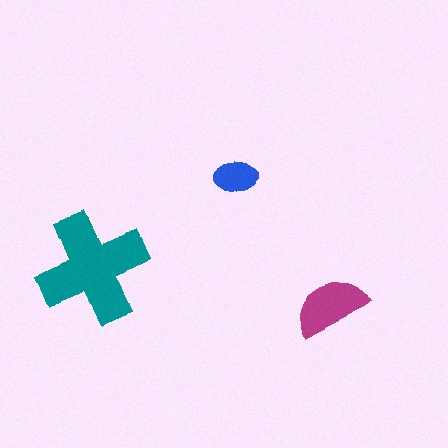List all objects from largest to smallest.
The teal cross, the magenta semicircle, the blue ellipse.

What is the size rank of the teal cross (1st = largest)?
1st.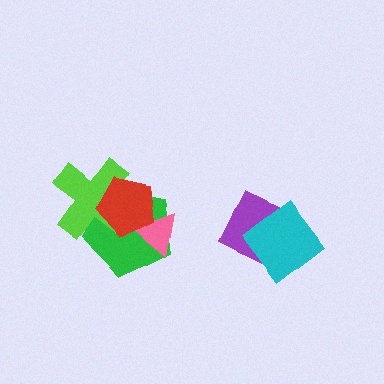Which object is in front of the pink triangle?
The red pentagon is in front of the pink triangle.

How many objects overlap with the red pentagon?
3 objects overlap with the red pentagon.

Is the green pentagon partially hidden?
Yes, it is partially covered by another shape.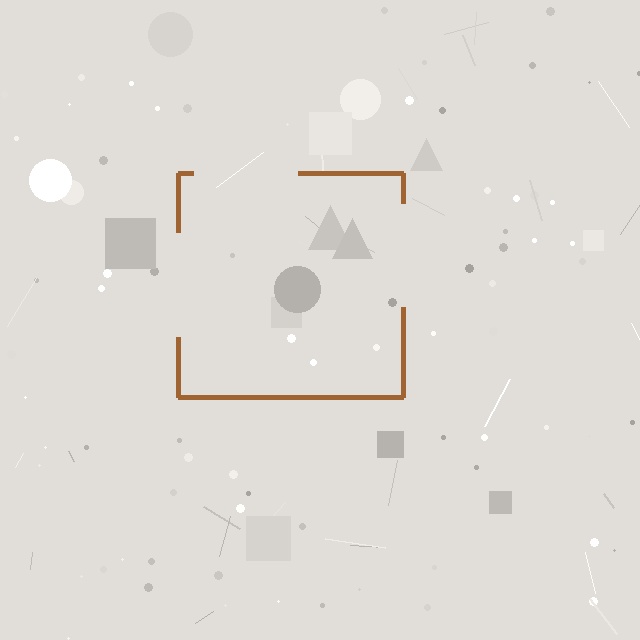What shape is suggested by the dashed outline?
The dashed outline suggests a square.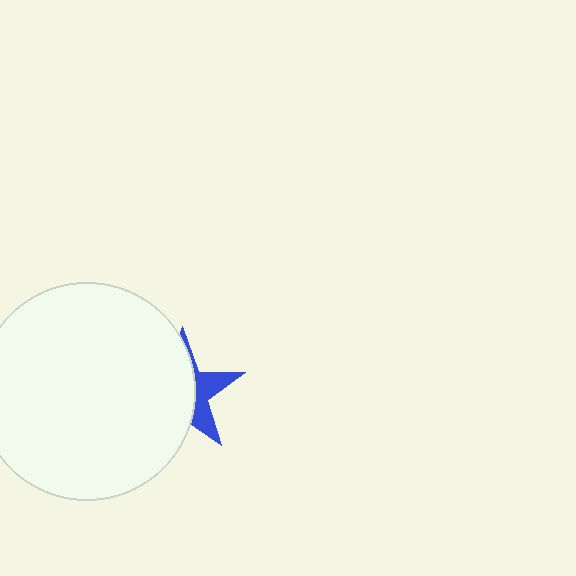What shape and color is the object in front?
The object in front is a white circle.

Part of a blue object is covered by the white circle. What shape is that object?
It is a star.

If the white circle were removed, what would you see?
You would see the complete blue star.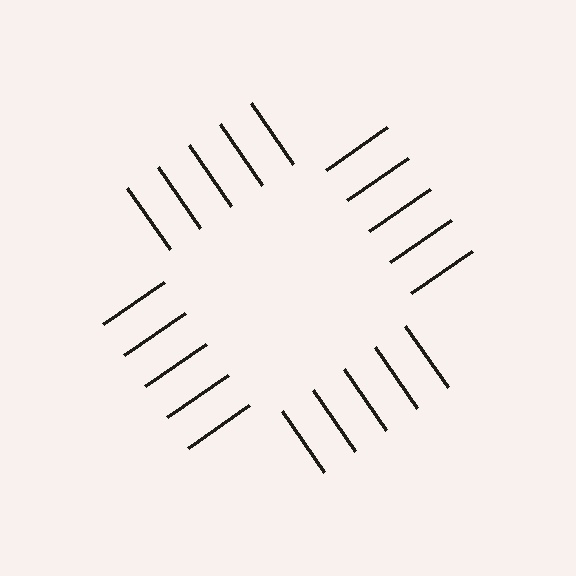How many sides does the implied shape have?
4 sides — the line-ends trace a square.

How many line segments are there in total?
20 — 5 along each of the 4 edges.